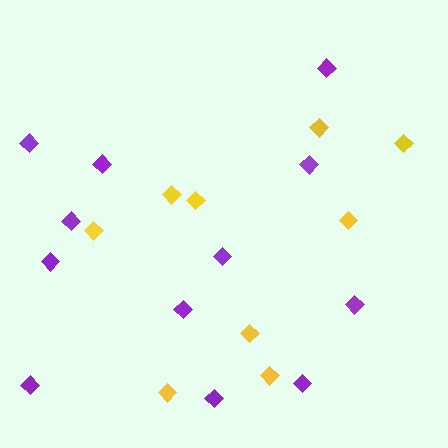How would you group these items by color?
There are 2 groups: one group of yellow diamonds (9) and one group of purple diamonds (12).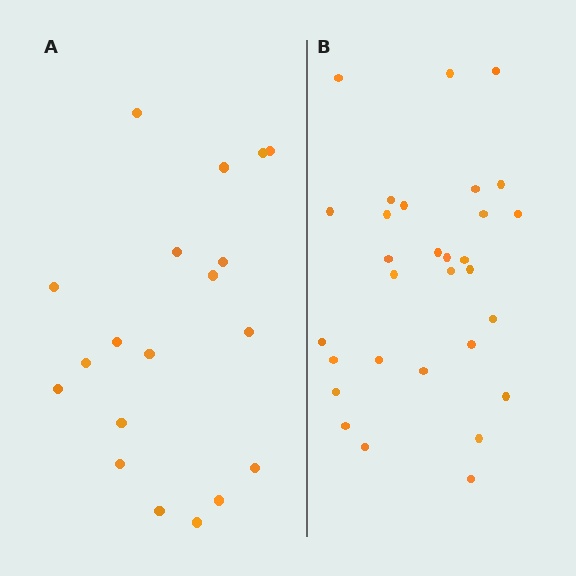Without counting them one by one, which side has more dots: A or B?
Region B (the right region) has more dots.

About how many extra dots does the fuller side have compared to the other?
Region B has roughly 12 or so more dots than region A.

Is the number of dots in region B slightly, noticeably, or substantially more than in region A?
Region B has substantially more. The ratio is roughly 1.6 to 1.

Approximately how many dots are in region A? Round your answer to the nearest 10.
About 20 dots. (The exact count is 19, which rounds to 20.)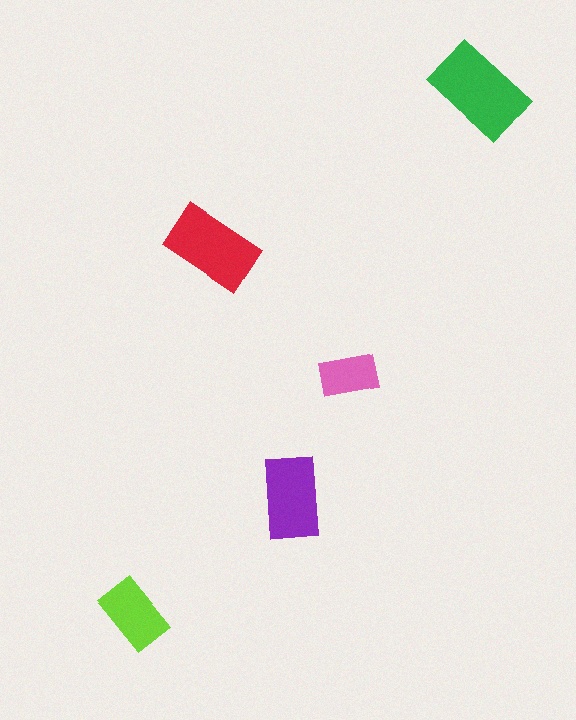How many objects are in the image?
There are 5 objects in the image.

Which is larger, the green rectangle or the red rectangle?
The green one.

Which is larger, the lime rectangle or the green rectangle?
The green one.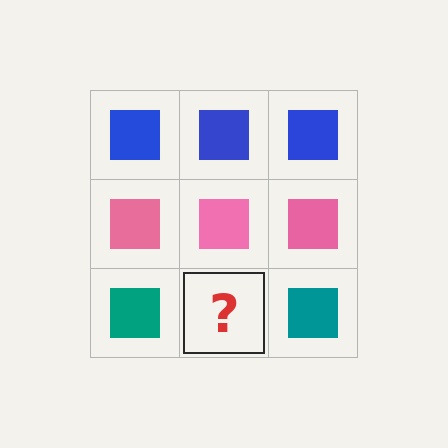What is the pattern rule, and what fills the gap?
The rule is that each row has a consistent color. The gap should be filled with a teal square.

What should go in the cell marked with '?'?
The missing cell should contain a teal square.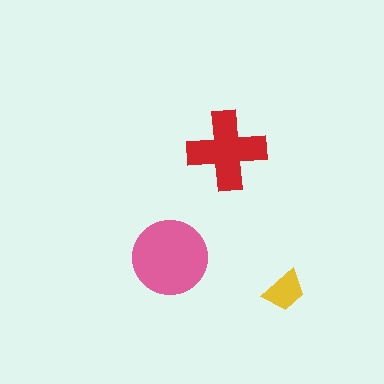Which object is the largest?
The pink circle.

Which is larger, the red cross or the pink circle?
The pink circle.